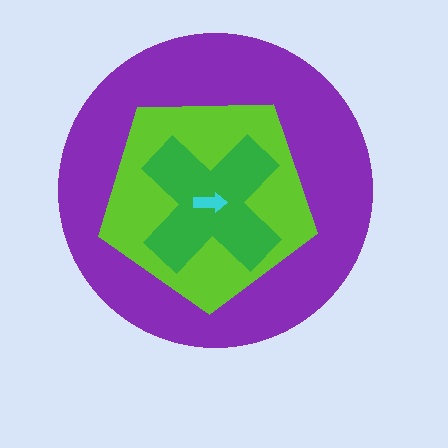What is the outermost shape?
The purple circle.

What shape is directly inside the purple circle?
The lime pentagon.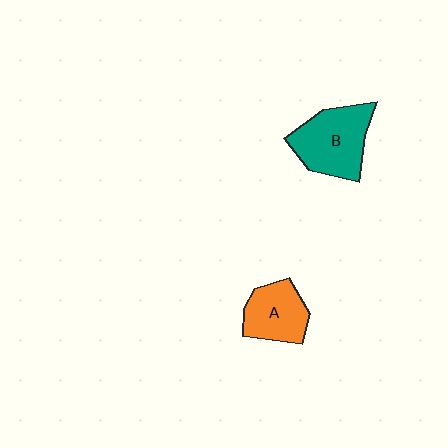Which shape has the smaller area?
Shape A (orange).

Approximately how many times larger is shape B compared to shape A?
Approximately 1.4 times.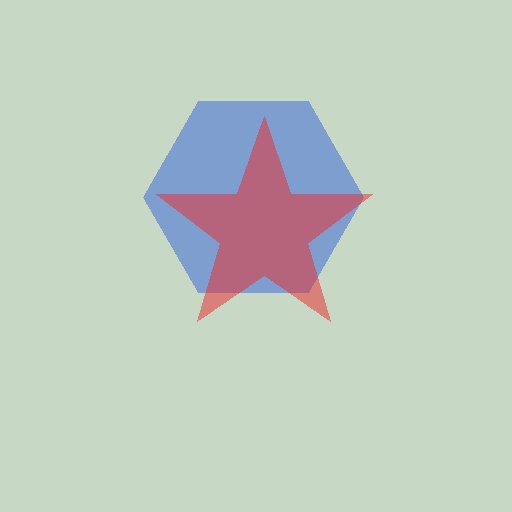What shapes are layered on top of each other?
The layered shapes are: a blue hexagon, a red star.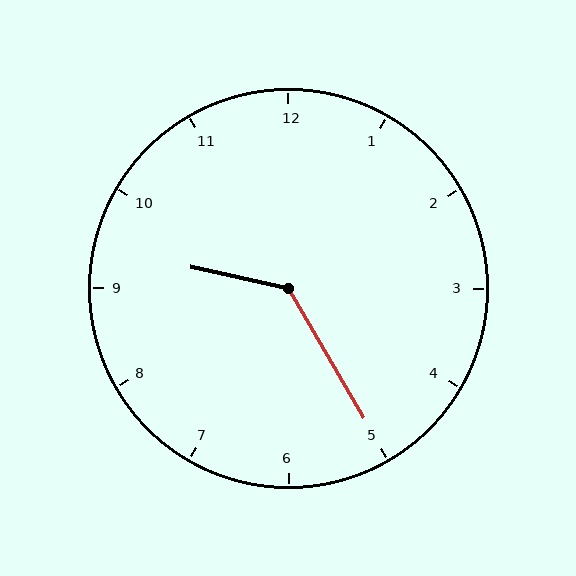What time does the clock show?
9:25.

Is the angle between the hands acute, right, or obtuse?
It is obtuse.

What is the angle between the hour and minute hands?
Approximately 132 degrees.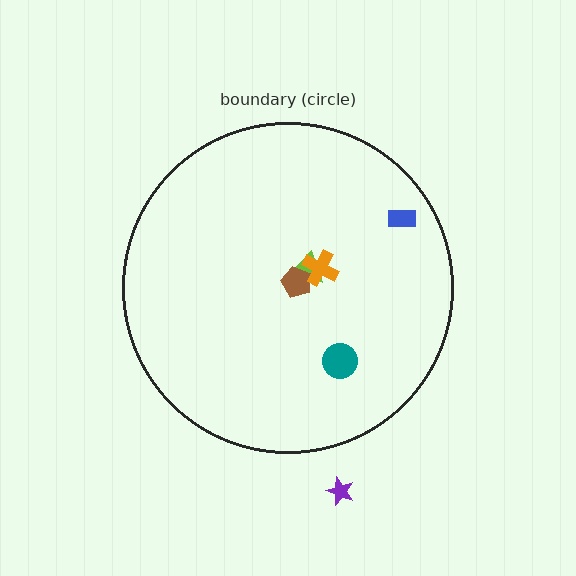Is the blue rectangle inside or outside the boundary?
Inside.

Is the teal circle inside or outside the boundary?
Inside.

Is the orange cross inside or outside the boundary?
Inside.